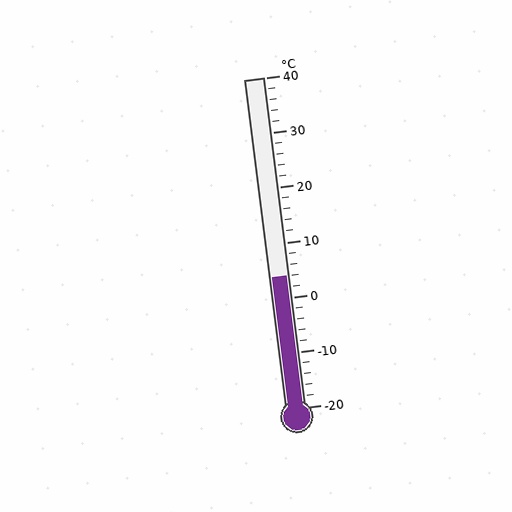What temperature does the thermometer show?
The thermometer shows approximately 4°C.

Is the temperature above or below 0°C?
The temperature is above 0°C.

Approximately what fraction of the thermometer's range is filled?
The thermometer is filled to approximately 40% of its range.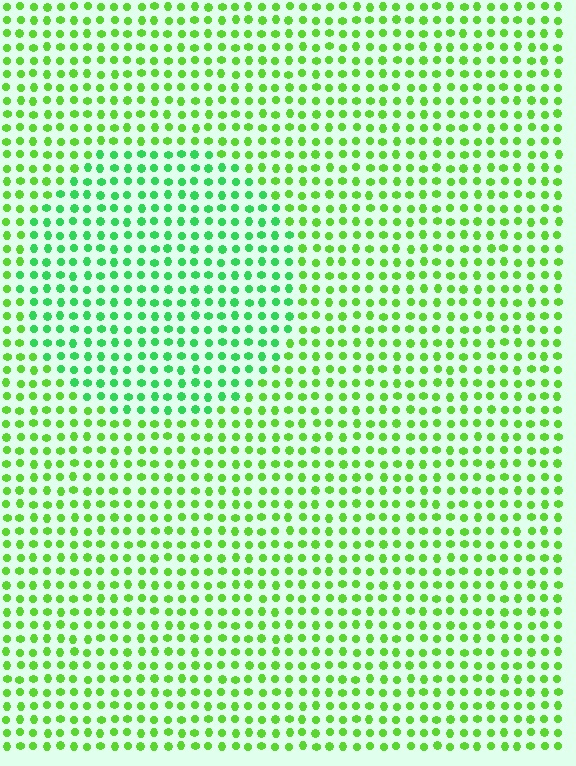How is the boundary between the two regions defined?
The boundary is defined purely by a slight shift in hue (about 29 degrees). Spacing, size, and orientation are identical on both sides.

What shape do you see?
I see a circle.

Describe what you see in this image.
The image is filled with small lime elements in a uniform arrangement. A circle-shaped region is visible where the elements are tinted to a slightly different hue, forming a subtle color boundary.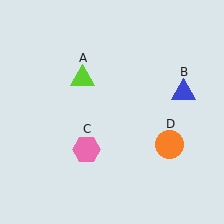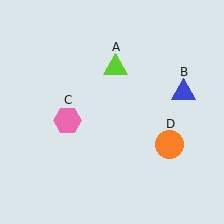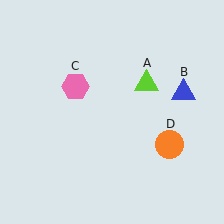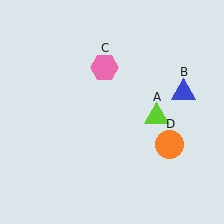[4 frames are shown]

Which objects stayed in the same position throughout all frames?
Blue triangle (object B) and orange circle (object D) remained stationary.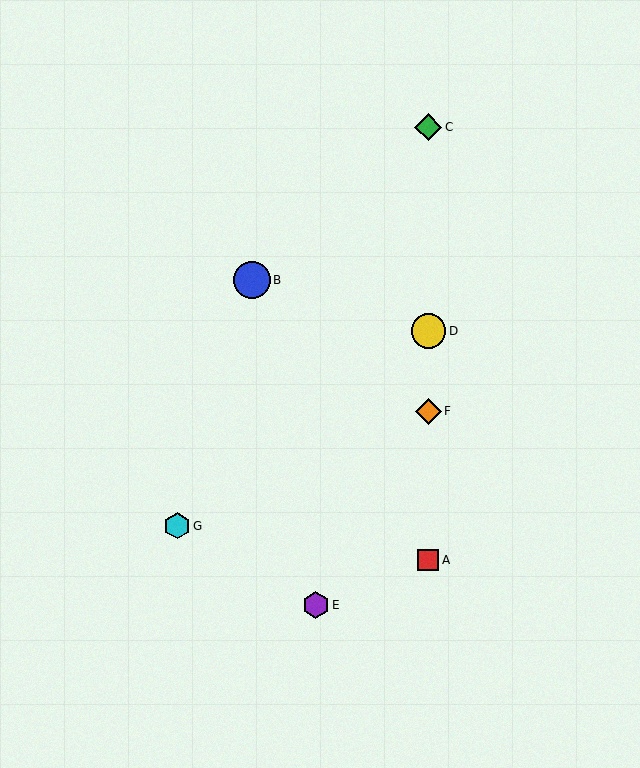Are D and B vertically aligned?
No, D is at x≈428 and B is at x≈252.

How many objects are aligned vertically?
4 objects (A, C, D, F) are aligned vertically.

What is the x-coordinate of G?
Object G is at x≈177.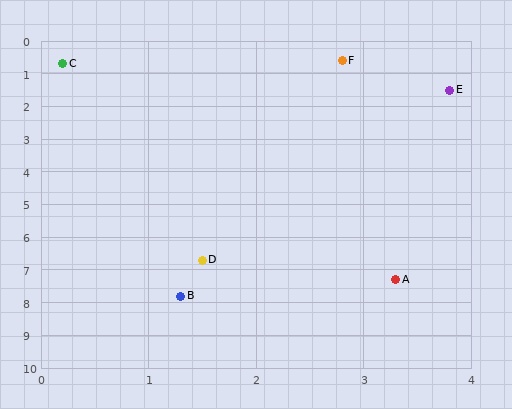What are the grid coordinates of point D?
Point D is at approximately (1.5, 6.7).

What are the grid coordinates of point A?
Point A is at approximately (3.3, 7.3).